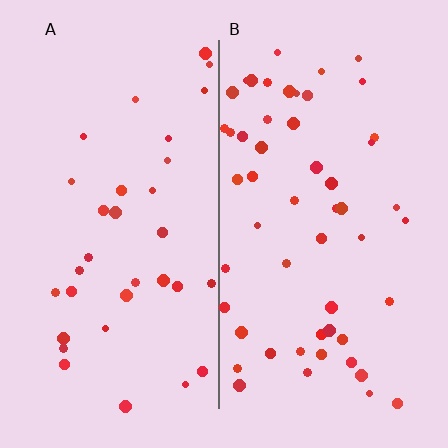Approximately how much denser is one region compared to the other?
Approximately 1.6× — region B over region A.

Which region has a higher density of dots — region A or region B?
B (the right).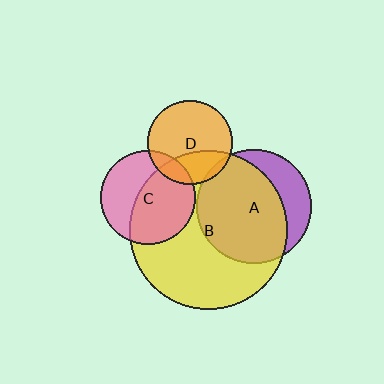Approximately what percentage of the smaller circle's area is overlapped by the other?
Approximately 5%.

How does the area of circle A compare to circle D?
Approximately 1.8 times.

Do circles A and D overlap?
Yes.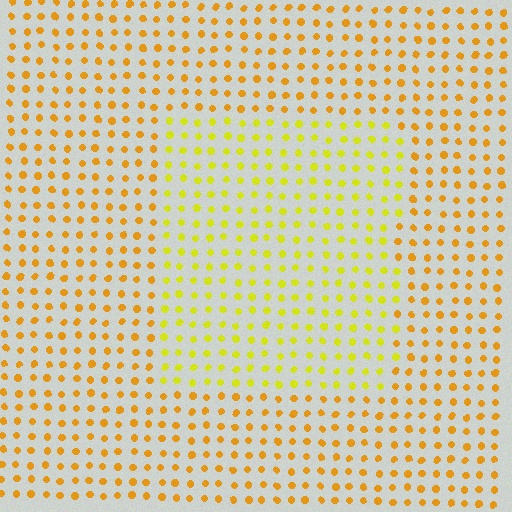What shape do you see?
I see a rectangle.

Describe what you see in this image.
The image is filled with small orange elements in a uniform arrangement. A rectangle-shaped region is visible where the elements are tinted to a slightly different hue, forming a subtle color boundary.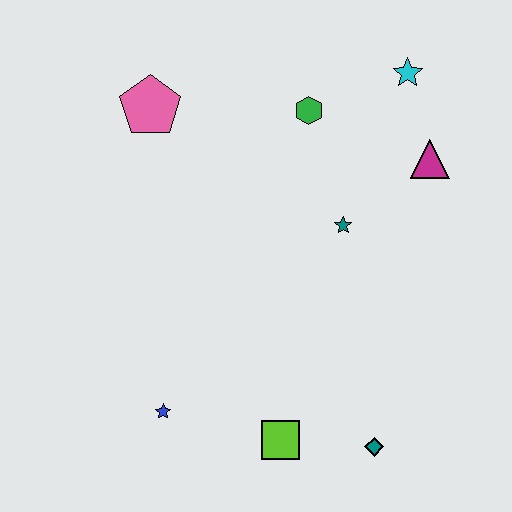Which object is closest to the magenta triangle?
The cyan star is closest to the magenta triangle.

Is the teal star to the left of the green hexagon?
No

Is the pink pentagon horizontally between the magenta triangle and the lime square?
No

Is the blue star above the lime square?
Yes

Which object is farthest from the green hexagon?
The teal diamond is farthest from the green hexagon.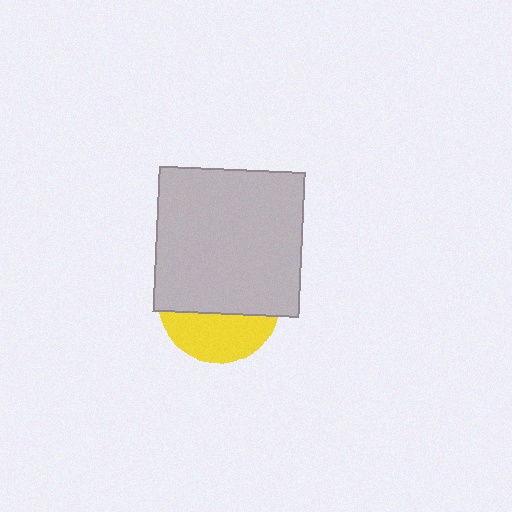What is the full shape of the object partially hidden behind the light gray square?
The partially hidden object is a yellow circle.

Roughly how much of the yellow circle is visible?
A small part of it is visible (roughly 39%).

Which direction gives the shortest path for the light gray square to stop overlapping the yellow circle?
Moving up gives the shortest separation.